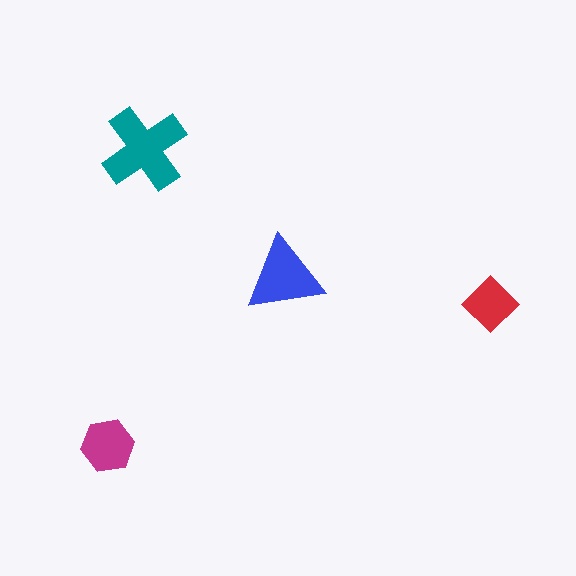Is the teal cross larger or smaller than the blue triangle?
Larger.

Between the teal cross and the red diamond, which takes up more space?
The teal cross.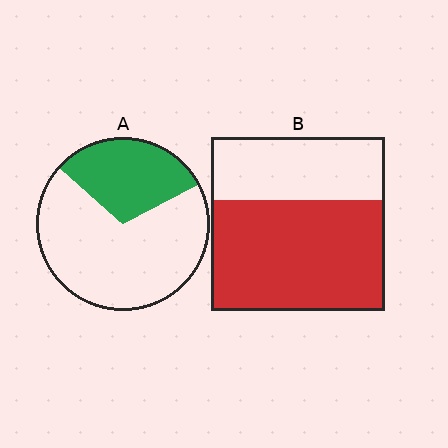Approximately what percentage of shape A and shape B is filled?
A is approximately 30% and B is approximately 65%.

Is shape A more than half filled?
No.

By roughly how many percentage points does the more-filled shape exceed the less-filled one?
By roughly 35 percentage points (B over A).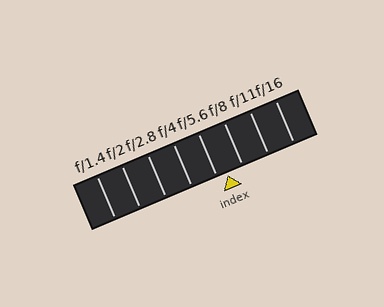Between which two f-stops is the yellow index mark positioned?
The index mark is between f/5.6 and f/8.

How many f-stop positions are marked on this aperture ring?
There are 8 f-stop positions marked.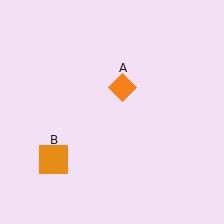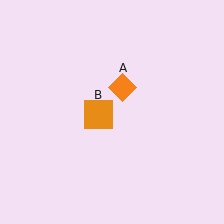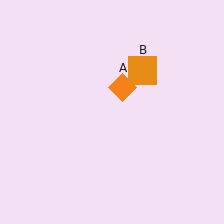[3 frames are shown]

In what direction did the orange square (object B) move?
The orange square (object B) moved up and to the right.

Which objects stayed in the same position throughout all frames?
Orange diamond (object A) remained stationary.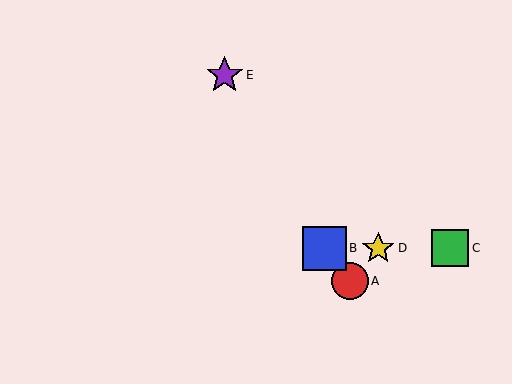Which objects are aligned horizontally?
Objects B, C, D are aligned horizontally.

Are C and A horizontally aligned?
No, C is at y≈248 and A is at y≈281.